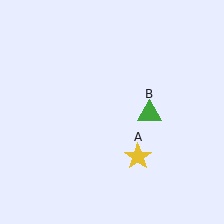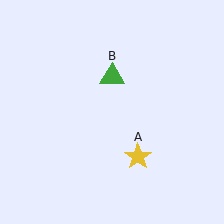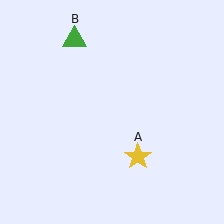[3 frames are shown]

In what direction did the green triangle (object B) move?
The green triangle (object B) moved up and to the left.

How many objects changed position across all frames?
1 object changed position: green triangle (object B).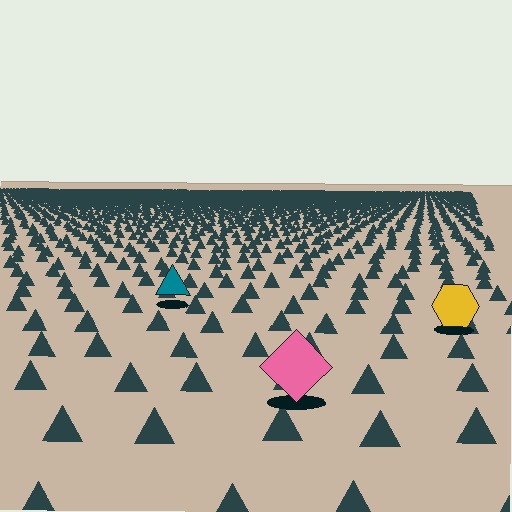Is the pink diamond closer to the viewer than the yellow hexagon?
Yes. The pink diamond is closer — you can tell from the texture gradient: the ground texture is coarser near it.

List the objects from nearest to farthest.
From nearest to farthest: the pink diamond, the yellow hexagon, the teal triangle.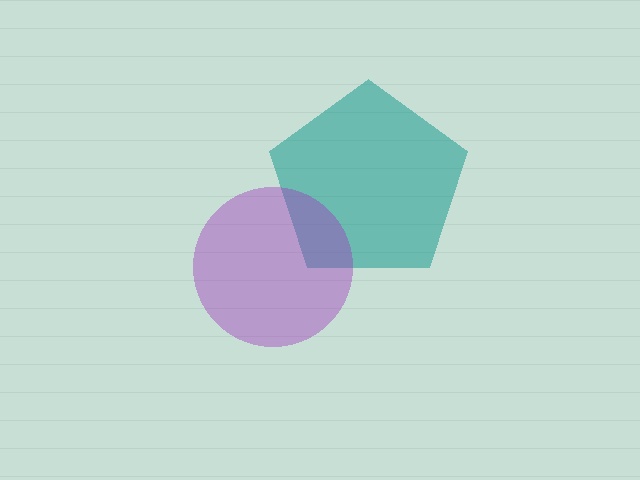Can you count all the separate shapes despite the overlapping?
Yes, there are 2 separate shapes.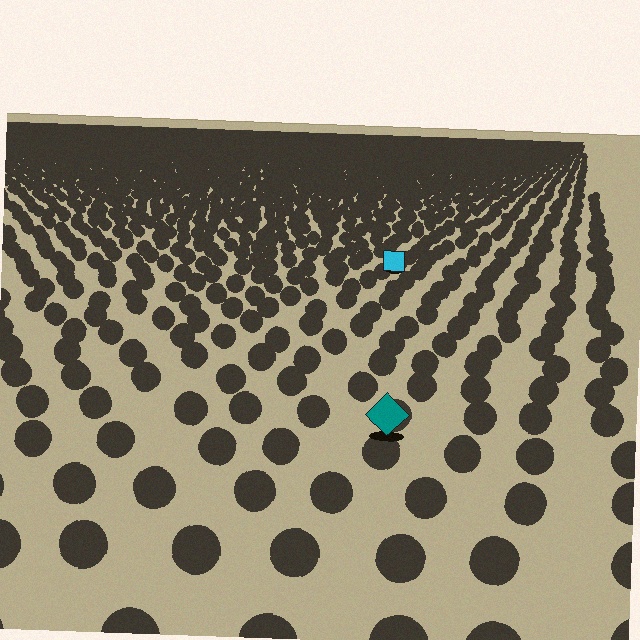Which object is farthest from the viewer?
The cyan square is farthest from the viewer. It appears smaller and the ground texture around it is denser.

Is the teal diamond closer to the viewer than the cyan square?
Yes. The teal diamond is closer — you can tell from the texture gradient: the ground texture is coarser near it.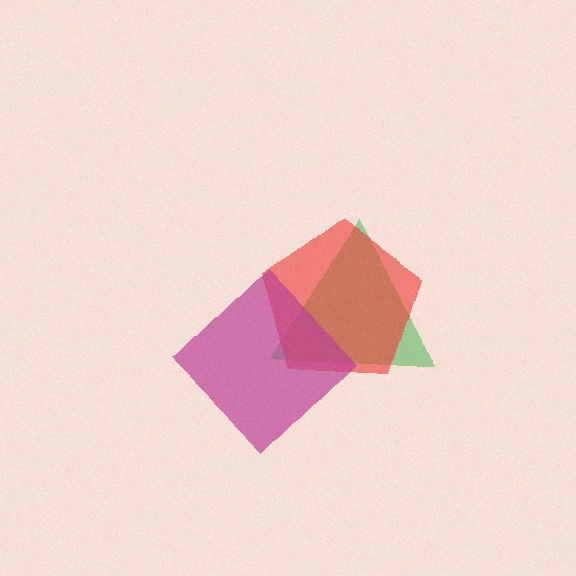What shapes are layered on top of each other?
The layered shapes are: a green triangle, a red pentagon, a magenta diamond.